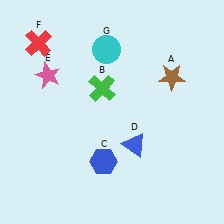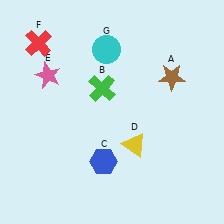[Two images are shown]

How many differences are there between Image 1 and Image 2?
There is 1 difference between the two images.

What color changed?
The triangle (D) changed from blue in Image 1 to yellow in Image 2.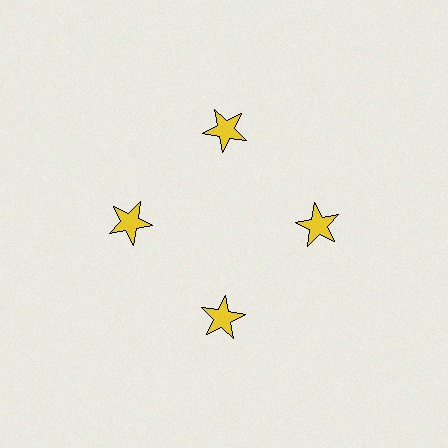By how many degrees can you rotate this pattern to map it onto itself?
The pattern maps onto itself every 90 degrees of rotation.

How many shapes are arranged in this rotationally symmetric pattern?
There are 4 shapes, arranged in 4 groups of 1.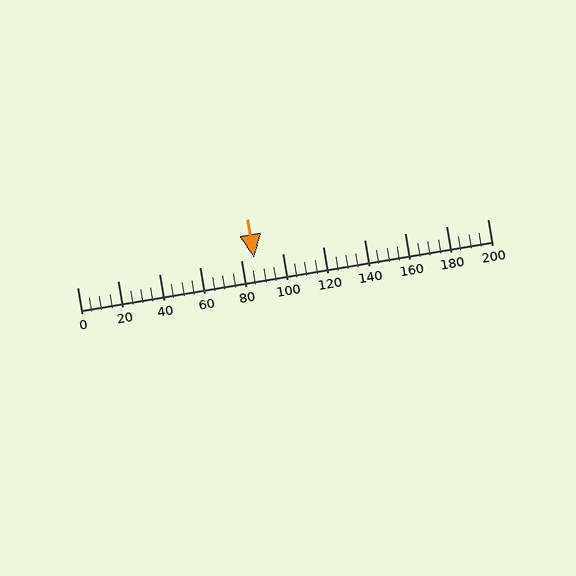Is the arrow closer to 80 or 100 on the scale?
The arrow is closer to 80.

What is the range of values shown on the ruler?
The ruler shows values from 0 to 200.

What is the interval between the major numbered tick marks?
The major tick marks are spaced 20 units apart.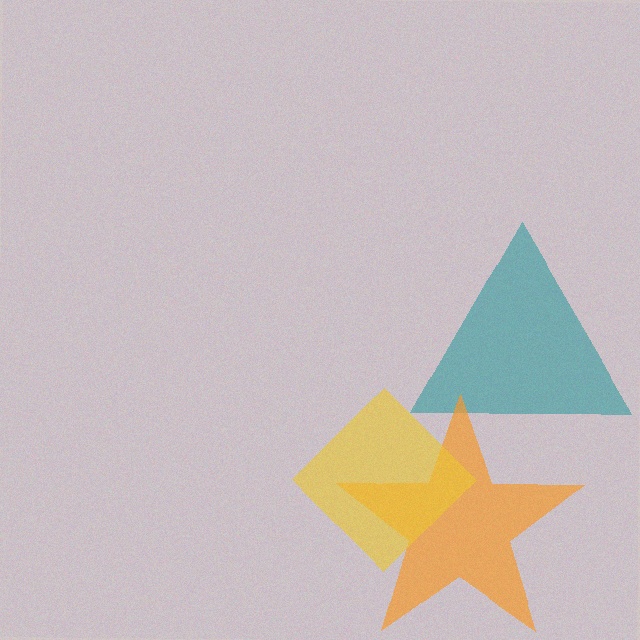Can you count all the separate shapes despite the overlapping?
Yes, there are 3 separate shapes.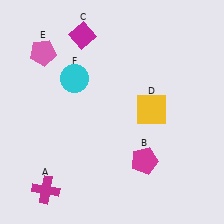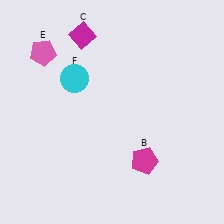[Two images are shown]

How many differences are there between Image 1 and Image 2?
There are 2 differences between the two images.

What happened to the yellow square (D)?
The yellow square (D) was removed in Image 2. It was in the top-right area of Image 1.